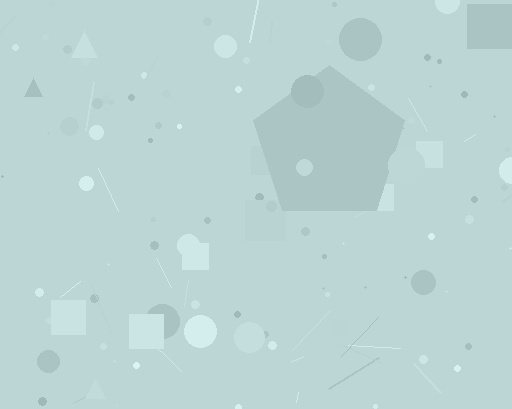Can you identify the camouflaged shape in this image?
The camouflaged shape is a pentagon.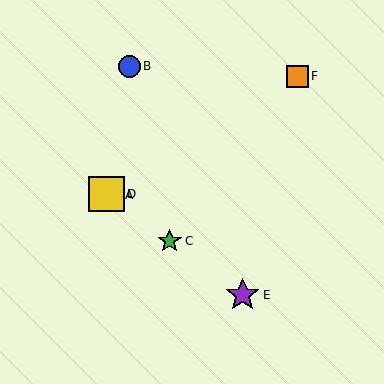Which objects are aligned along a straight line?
Objects A, C, D, E are aligned along a straight line.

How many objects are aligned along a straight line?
4 objects (A, C, D, E) are aligned along a straight line.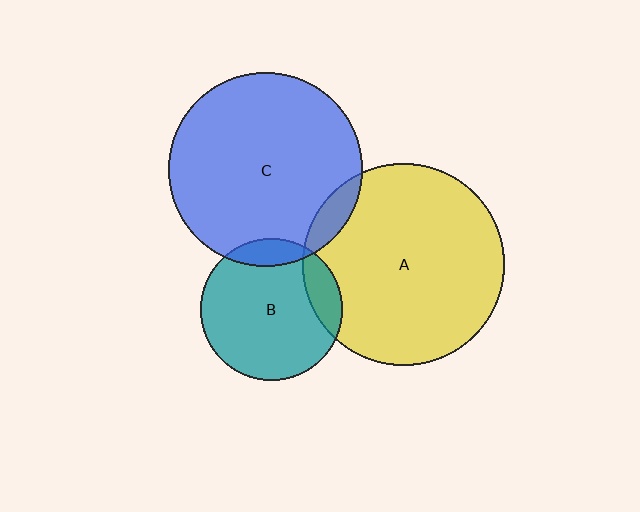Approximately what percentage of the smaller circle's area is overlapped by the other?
Approximately 5%.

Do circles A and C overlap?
Yes.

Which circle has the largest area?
Circle A (yellow).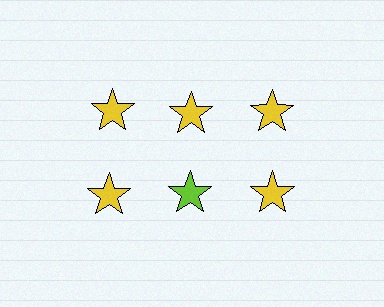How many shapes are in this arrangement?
There are 6 shapes arranged in a grid pattern.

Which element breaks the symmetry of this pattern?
The lime star in the second row, second from left column breaks the symmetry. All other shapes are yellow stars.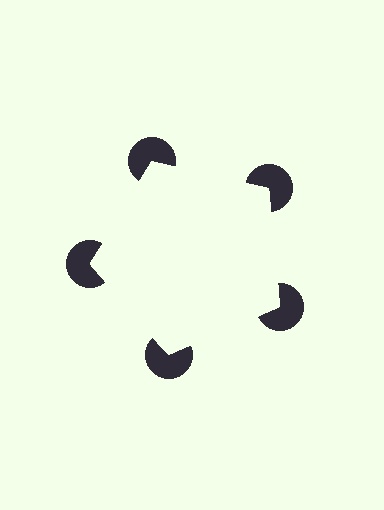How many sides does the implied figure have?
5 sides.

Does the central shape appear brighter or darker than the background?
It typically appears slightly brighter than the background, even though no actual brightness change is drawn.